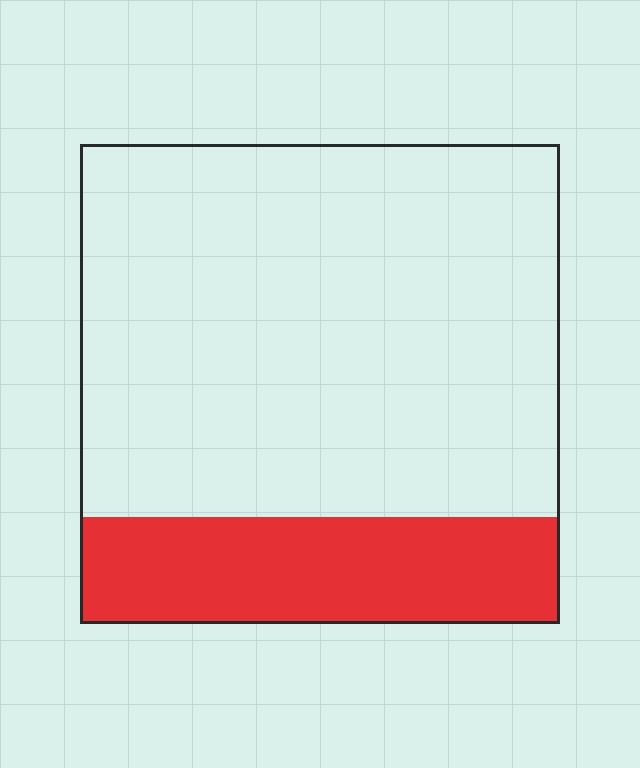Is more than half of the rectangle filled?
No.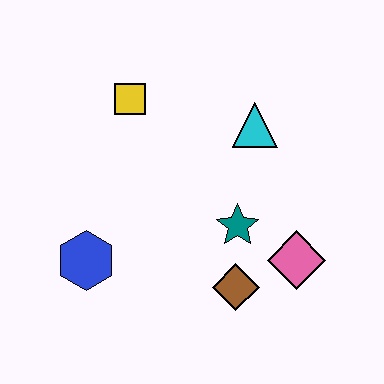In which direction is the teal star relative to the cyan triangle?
The teal star is below the cyan triangle.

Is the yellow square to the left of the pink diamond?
Yes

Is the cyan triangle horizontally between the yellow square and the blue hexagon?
No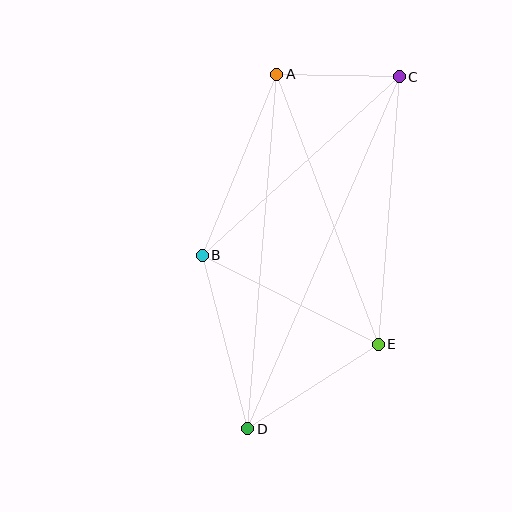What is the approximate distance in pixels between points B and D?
The distance between B and D is approximately 179 pixels.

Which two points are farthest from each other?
Points C and D are farthest from each other.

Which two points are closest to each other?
Points A and C are closest to each other.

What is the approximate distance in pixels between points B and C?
The distance between B and C is approximately 266 pixels.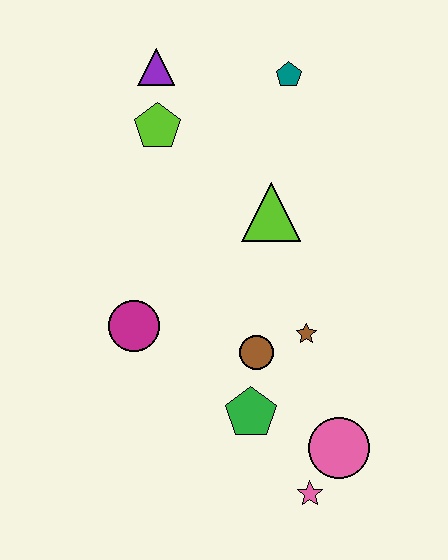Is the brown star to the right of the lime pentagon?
Yes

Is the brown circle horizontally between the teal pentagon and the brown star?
No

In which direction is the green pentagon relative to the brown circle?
The green pentagon is below the brown circle.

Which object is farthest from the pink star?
The purple triangle is farthest from the pink star.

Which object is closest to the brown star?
The brown circle is closest to the brown star.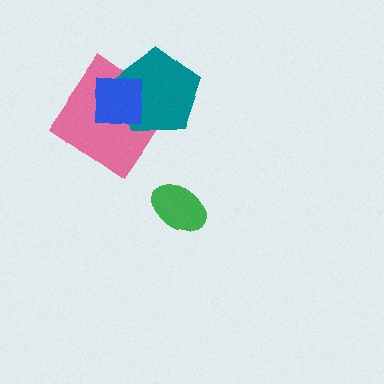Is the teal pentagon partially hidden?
Yes, it is partially covered by another shape.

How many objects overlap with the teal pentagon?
2 objects overlap with the teal pentagon.